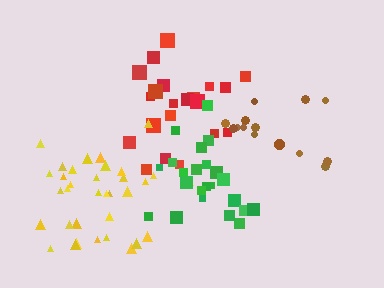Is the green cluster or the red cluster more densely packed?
Green.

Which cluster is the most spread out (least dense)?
Red.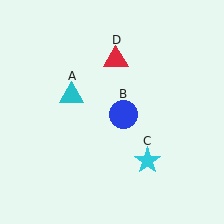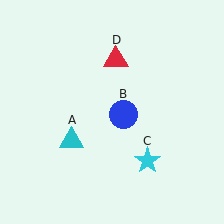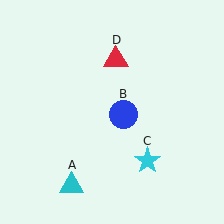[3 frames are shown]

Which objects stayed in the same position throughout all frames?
Blue circle (object B) and cyan star (object C) and red triangle (object D) remained stationary.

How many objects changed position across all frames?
1 object changed position: cyan triangle (object A).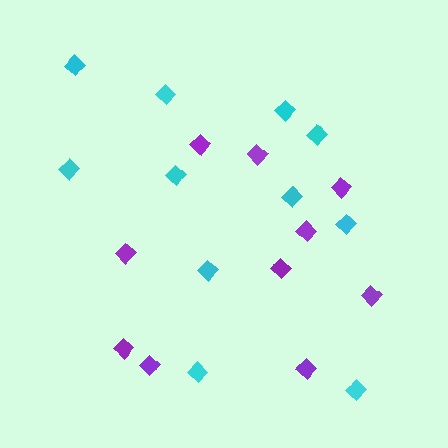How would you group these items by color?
There are 2 groups: one group of purple diamonds (10) and one group of cyan diamonds (11).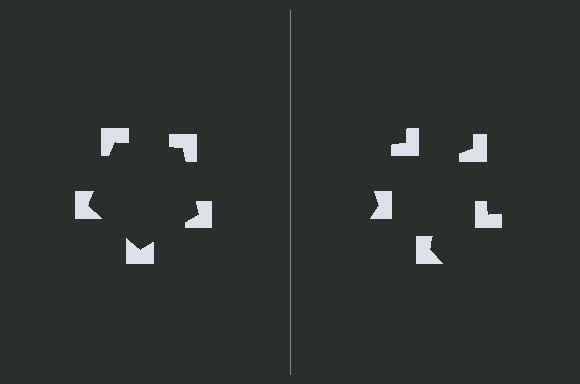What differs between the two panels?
The notched squares are positioned identically on both sides; only the wedge orientations differ. On the left they align to a pentagon; on the right they are misaligned.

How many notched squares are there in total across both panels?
10 — 5 on each side.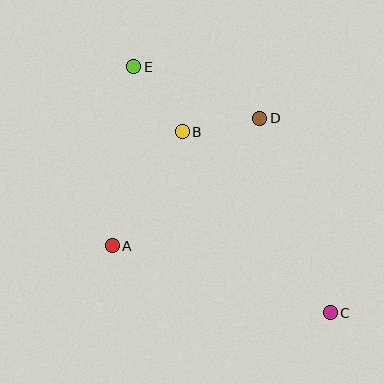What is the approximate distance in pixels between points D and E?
The distance between D and E is approximately 136 pixels.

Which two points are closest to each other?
Points B and D are closest to each other.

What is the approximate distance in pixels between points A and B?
The distance between A and B is approximately 134 pixels.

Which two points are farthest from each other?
Points C and E are farthest from each other.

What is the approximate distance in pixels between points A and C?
The distance between A and C is approximately 228 pixels.